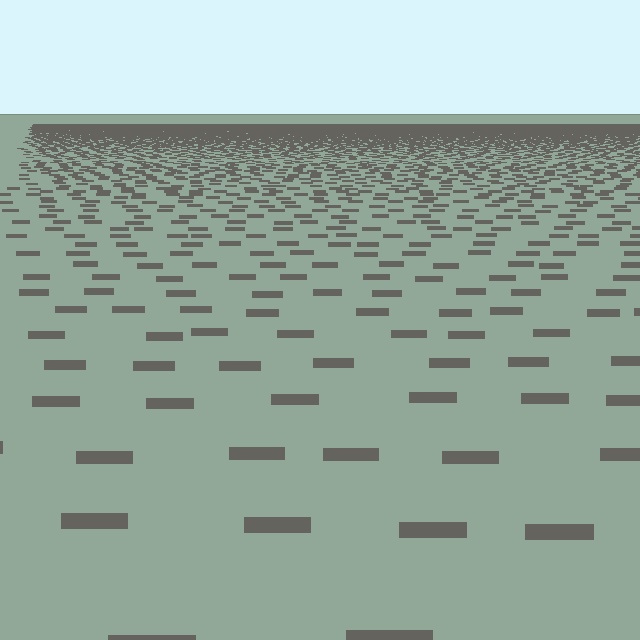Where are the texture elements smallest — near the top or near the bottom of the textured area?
Near the top.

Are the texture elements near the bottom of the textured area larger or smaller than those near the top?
Larger. Near the bottom, elements are closer to the viewer and appear at a bigger on-screen size.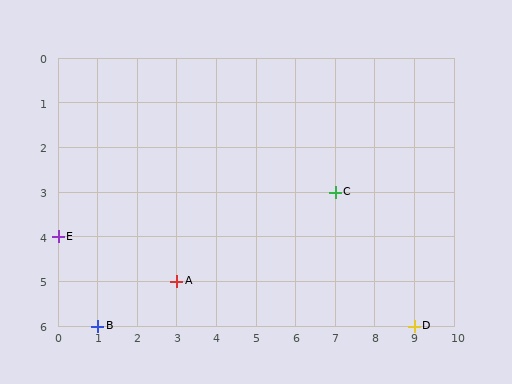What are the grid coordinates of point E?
Point E is at grid coordinates (0, 4).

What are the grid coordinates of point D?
Point D is at grid coordinates (9, 6).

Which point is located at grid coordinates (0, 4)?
Point E is at (0, 4).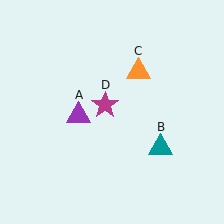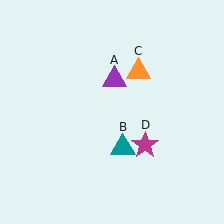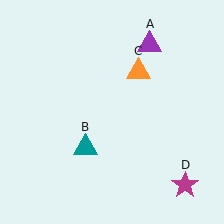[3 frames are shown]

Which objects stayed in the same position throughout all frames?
Orange triangle (object C) remained stationary.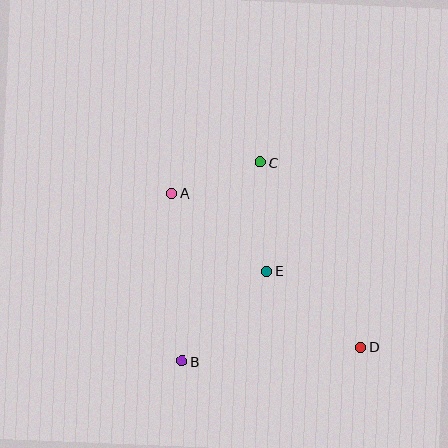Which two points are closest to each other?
Points A and C are closest to each other.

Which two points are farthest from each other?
Points A and D are farthest from each other.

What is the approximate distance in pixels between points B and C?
The distance between B and C is approximately 214 pixels.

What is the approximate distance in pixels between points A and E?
The distance between A and E is approximately 123 pixels.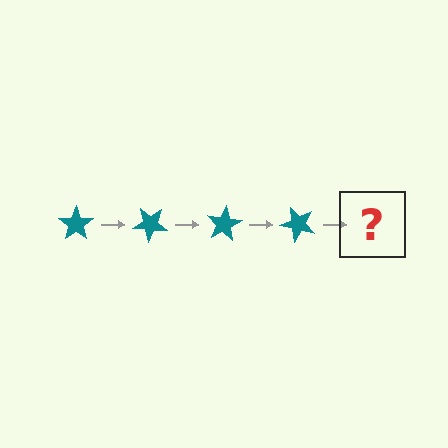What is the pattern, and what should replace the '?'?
The pattern is that the star rotates 40 degrees each step. The '?' should be a teal star rotated 160 degrees.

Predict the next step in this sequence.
The next step is a teal star rotated 160 degrees.